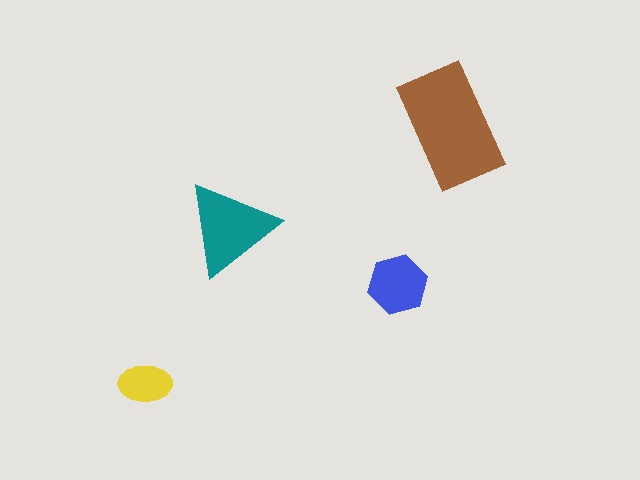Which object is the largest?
The brown rectangle.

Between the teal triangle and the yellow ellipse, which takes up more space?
The teal triangle.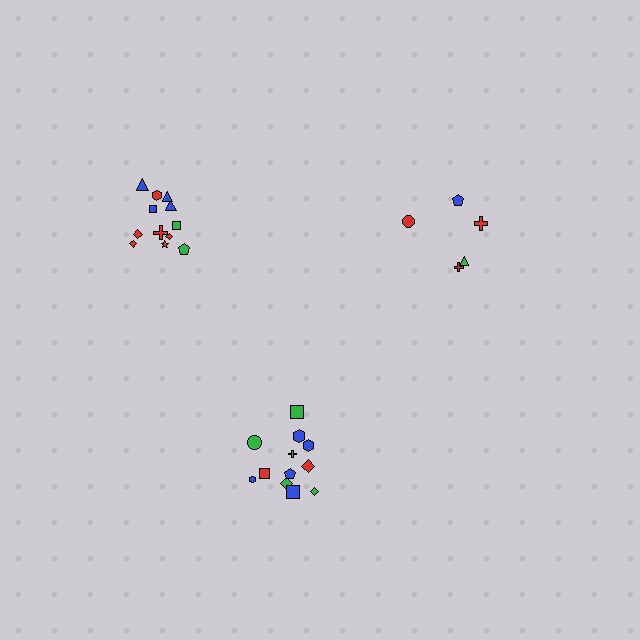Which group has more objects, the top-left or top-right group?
The top-left group.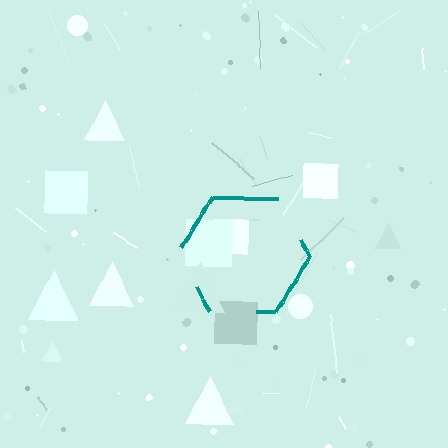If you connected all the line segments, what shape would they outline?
They would outline a hexagon.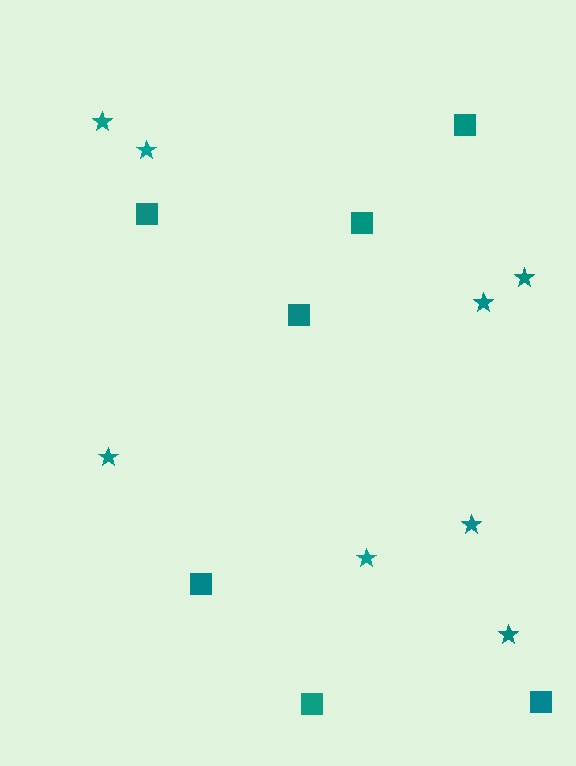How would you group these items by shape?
There are 2 groups: one group of squares (7) and one group of stars (8).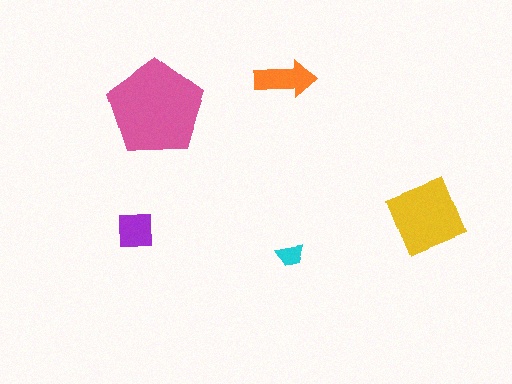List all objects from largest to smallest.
The pink pentagon, the yellow diamond, the orange arrow, the purple square, the cyan trapezoid.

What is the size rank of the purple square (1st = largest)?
4th.